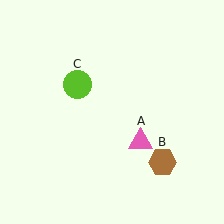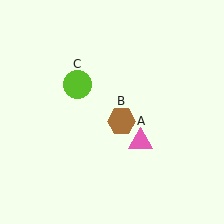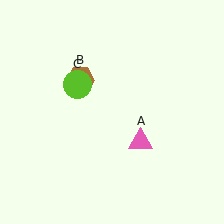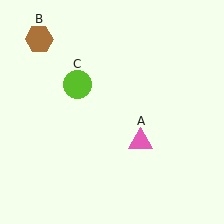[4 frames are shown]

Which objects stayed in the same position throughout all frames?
Pink triangle (object A) and lime circle (object C) remained stationary.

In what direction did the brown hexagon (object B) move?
The brown hexagon (object B) moved up and to the left.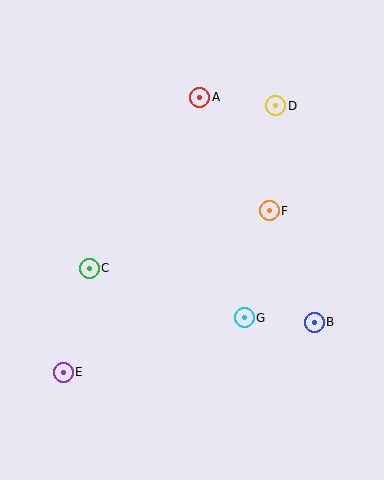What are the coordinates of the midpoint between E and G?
The midpoint between E and G is at (154, 345).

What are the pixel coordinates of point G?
Point G is at (244, 318).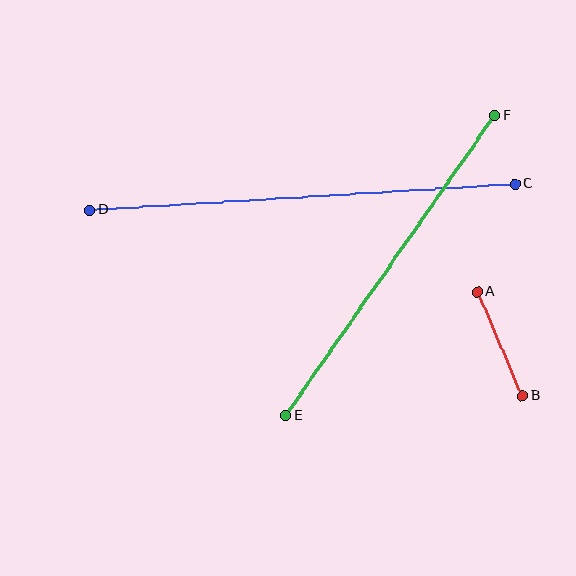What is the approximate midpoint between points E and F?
The midpoint is at approximately (390, 265) pixels.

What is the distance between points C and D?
The distance is approximately 426 pixels.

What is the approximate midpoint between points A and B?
The midpoint is at approximately (500, 344) pixels.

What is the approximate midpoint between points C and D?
The midpoint is at approximately (302, 197) pixels.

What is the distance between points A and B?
The distance is approximately 113 pixels.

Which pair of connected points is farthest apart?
Points C and D are farthest apart.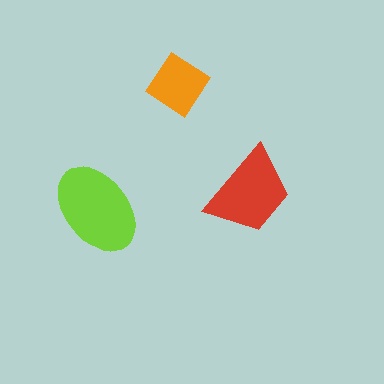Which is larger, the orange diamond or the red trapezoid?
The red trapezoid.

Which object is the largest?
The lime ellipse.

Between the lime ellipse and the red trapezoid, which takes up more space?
The lime ellipse.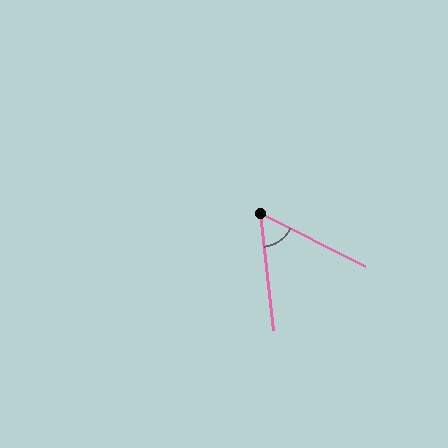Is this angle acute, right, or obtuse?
It is acute.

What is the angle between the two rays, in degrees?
Approximately 57 degrees.